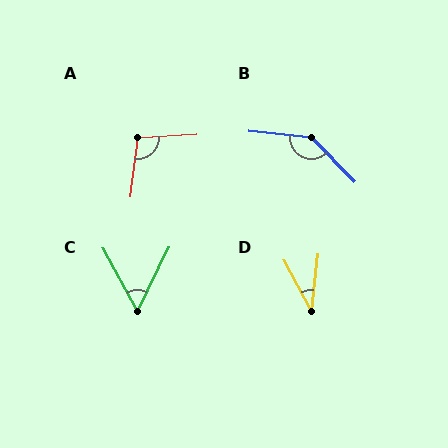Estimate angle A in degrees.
Approximately 100 degrees.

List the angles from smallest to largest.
D (35°), C (54°), A (100°), B (141°).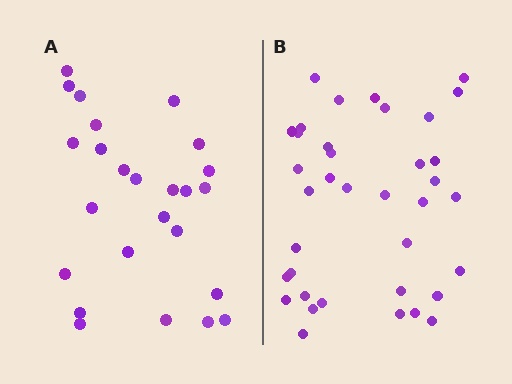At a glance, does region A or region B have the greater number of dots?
Region B (the right region) has more dots.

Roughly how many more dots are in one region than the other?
Region B has roughly 12 or so more dots than region A.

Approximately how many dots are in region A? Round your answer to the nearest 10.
About 20 dots. (The exact count is 25, which rounds to 20.)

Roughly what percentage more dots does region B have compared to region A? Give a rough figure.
About 50% more.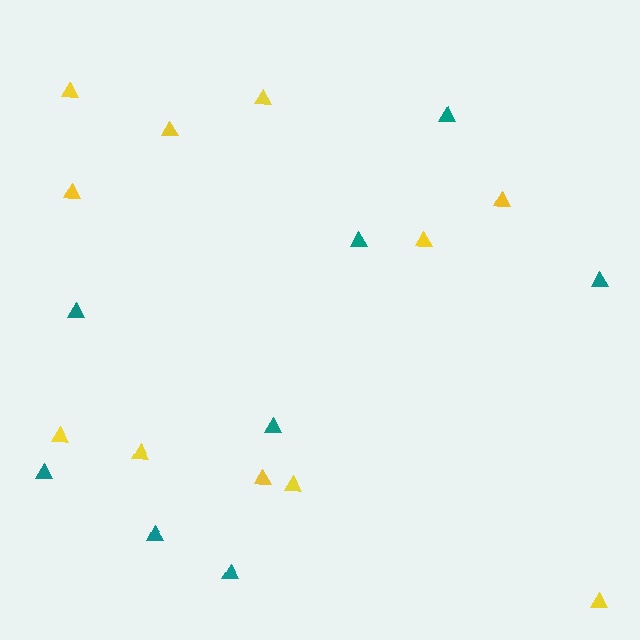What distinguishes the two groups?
There are 2 groups: one group of yellow triangles (11) and one group of teal triangles (8).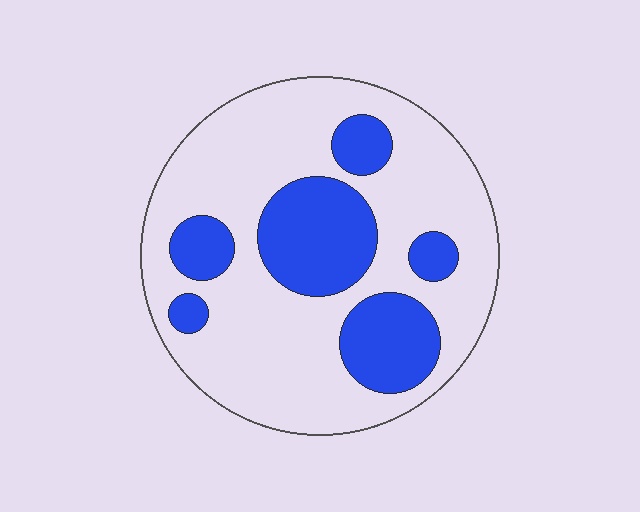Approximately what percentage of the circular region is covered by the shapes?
Approximately 30%.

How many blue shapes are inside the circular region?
6.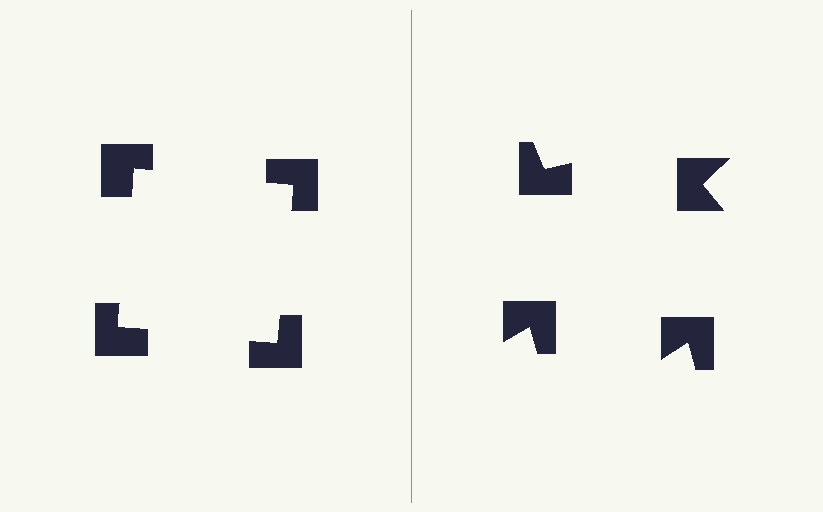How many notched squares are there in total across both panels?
8 — 4 on each side.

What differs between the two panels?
The notched squares are positioned identically on both sides; only the wedge orientations differ. On the left they align to a square; on the right they are misaligned.